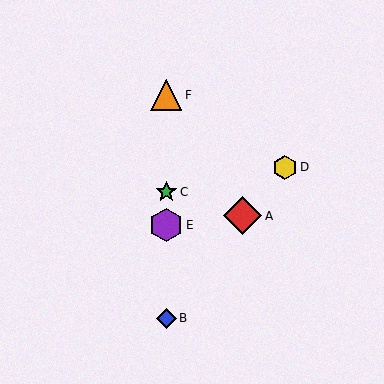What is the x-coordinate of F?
Object F is at x≈166.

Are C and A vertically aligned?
No, C is at x≈166 and A is at x≈243.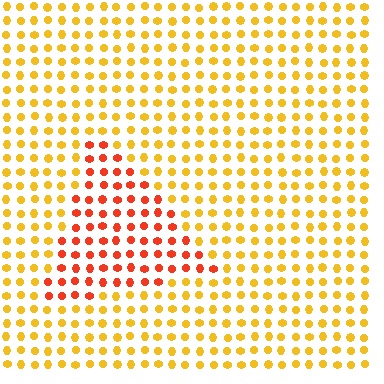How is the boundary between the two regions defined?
The boundary is defined purely by a slight shift in hue (about 38 degrees). Spacing, size, and orientation are identical on both sides.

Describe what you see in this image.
The image is filled with small yellow elements in a uniform arrangement. A triangle-shaped region is visible where the elements are tinted to a slightly different hue, forming a subtle color boundary.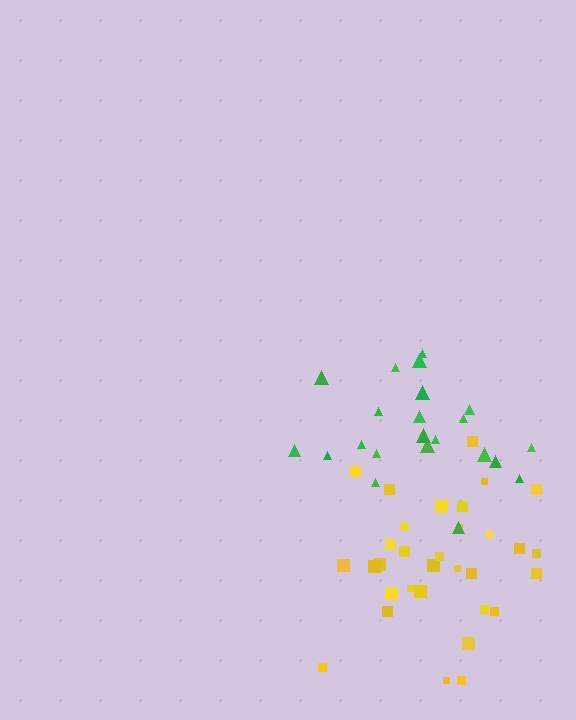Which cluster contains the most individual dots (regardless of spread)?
Yellow (32).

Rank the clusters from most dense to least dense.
yellow, green.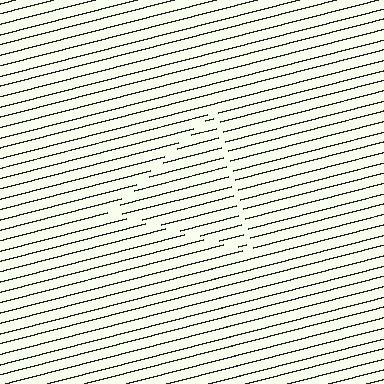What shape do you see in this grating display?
An illusory triangle. The interior of the shape contains the same grating, shifted by half a period — the contour is defined by the phase discontinuity where line-ends from the inner and outer gratings abut.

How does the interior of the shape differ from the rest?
The interior of the shape contains the same grating, shifted by half a period — the contour is defined by the phase discontinuity where line-ends from the inner and outer gratings abut.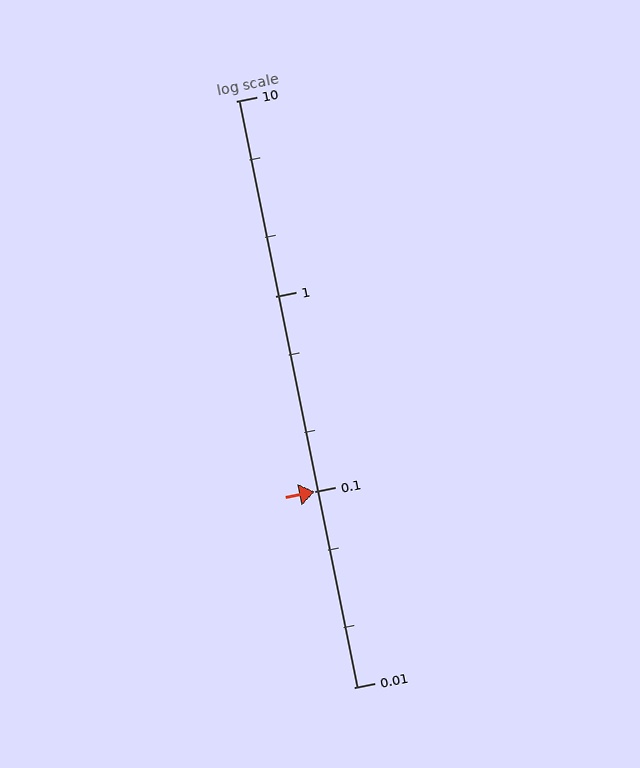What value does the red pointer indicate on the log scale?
The pointer indicates approximately 0.1.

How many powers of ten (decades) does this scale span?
The scale spans 3 decades, from 0.01 to 10.